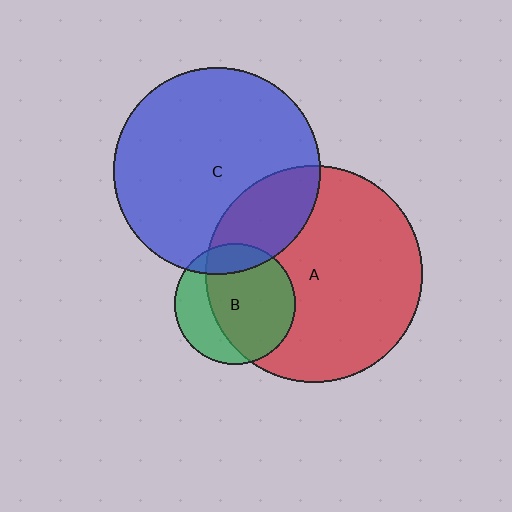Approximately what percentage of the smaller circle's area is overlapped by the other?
Approximately 25%.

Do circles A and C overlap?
Yes.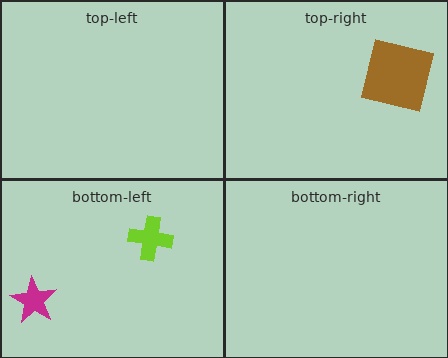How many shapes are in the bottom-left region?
2.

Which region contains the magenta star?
The bottom-left region.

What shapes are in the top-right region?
The brown square.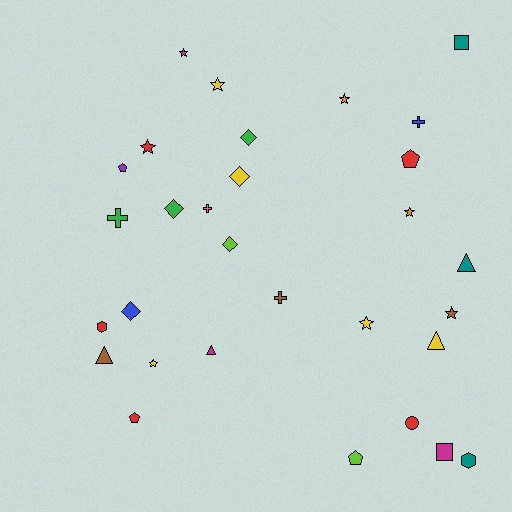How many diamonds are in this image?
There are 5 diamonds.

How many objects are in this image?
There are 30 objects.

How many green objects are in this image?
There are 3 green objects.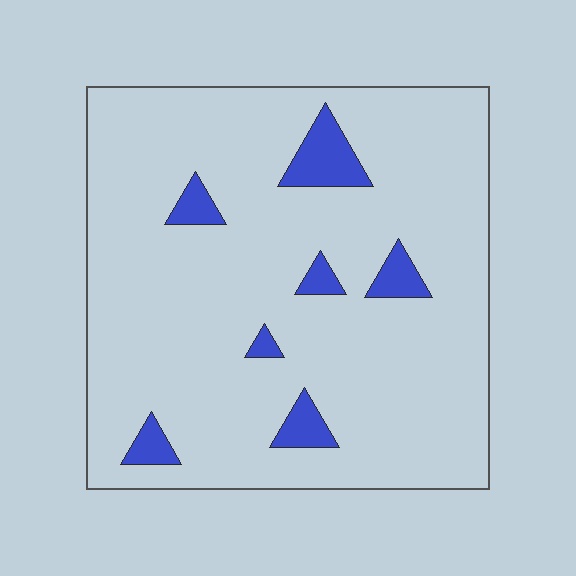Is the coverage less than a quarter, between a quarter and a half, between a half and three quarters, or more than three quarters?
Less than a quarter.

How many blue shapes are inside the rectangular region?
7.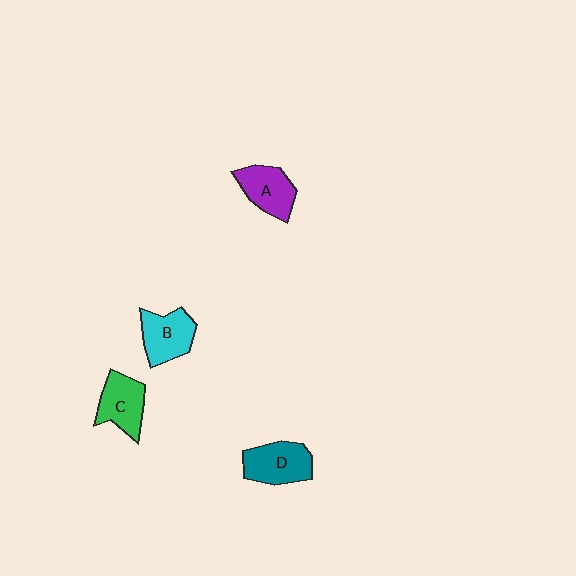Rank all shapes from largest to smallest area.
From largest to smallest: D (teal), B (cyan), C (green), A (purple).